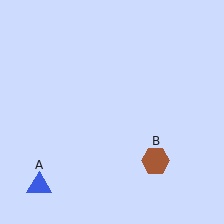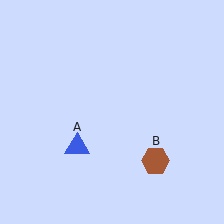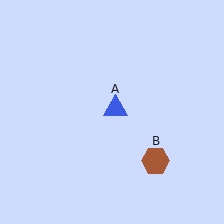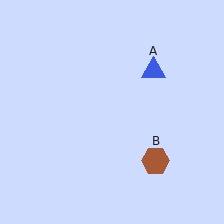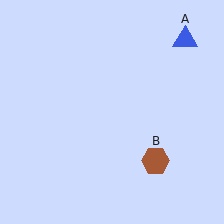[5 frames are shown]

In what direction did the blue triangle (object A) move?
The blue triangle (object A) moved up and to the right.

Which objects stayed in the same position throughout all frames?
Brown hexagon (object B) remained stationary.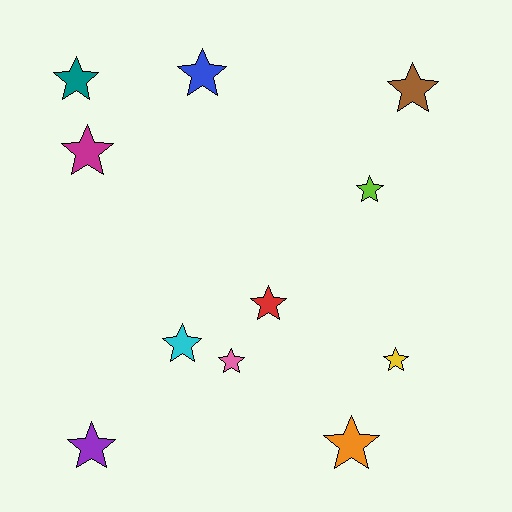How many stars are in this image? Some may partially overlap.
There are 11 stars.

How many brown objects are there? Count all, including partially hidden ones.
There is 1 brown object.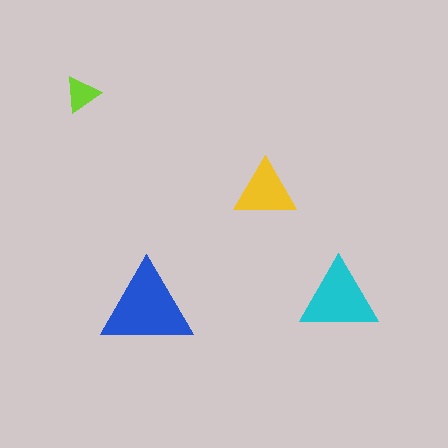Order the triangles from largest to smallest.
the blue one, the cyan one, the yellow one, the lime one.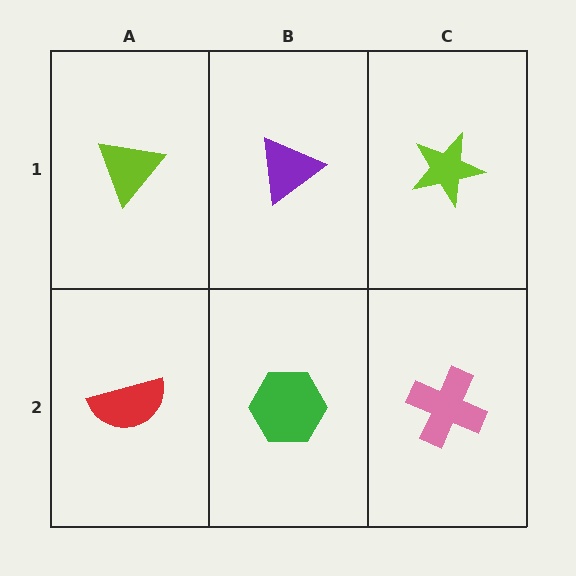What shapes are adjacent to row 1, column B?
A green hexagon (row 2, column B), a lime triangle (row 1, column A), a lime star (row 1, column C).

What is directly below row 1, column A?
A red semicircle.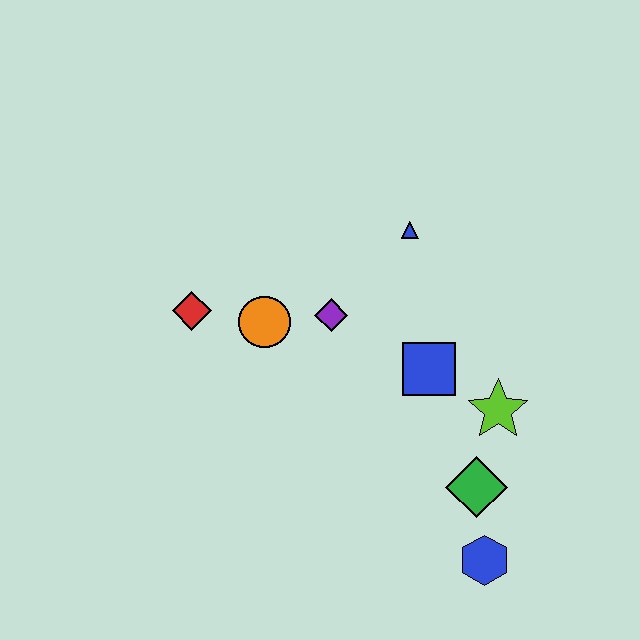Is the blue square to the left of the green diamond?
Yes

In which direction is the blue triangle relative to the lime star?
The blue triangle is above the lime star.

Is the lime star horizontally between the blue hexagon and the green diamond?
No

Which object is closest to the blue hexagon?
The green diamond is closest to the blue hexagon.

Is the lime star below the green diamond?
No